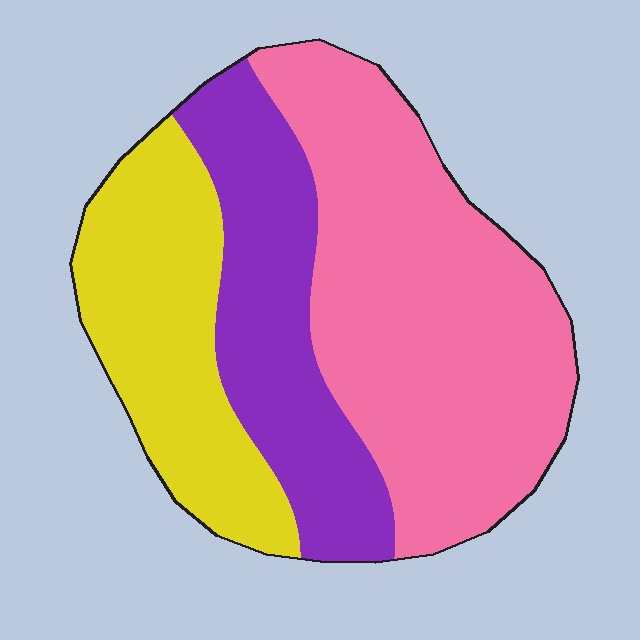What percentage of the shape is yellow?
Yellow covers 26% of the shape.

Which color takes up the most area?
Pink, at roughly 50%.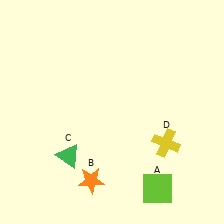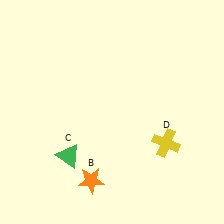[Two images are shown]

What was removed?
The lime square (A) was removed in Image 2.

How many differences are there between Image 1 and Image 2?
There is 1 difference between the two images.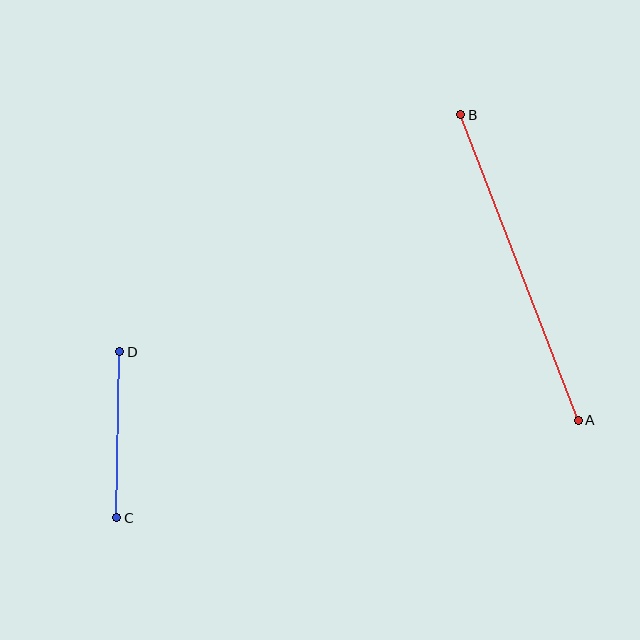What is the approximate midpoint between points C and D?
The midpoint is at approximately (118, 435) pixels.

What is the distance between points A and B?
The distance is approximately 327 pixels.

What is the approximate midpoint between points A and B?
The midpoint is at approximately (520, 267) pixels.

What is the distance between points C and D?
The distance is approximately 166 pixels.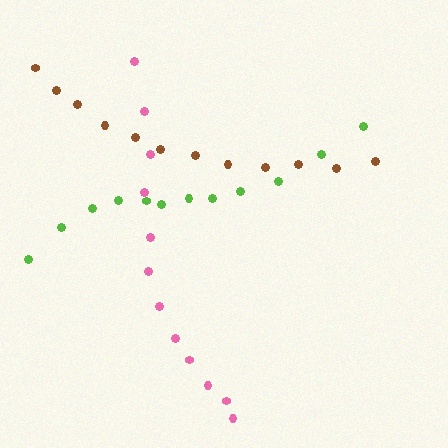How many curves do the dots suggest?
There are 3 distinct paths.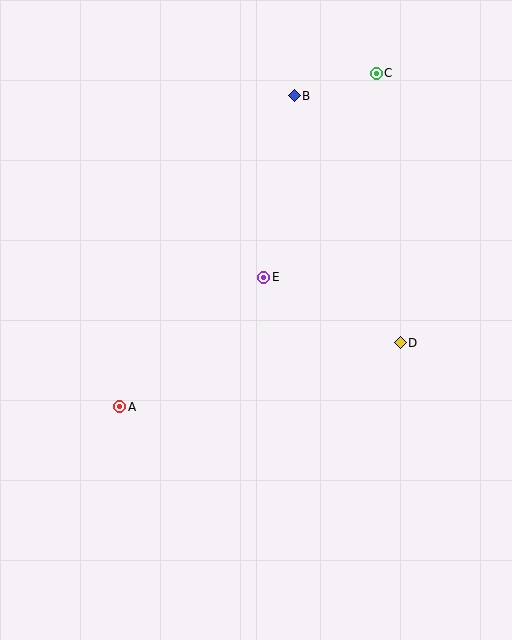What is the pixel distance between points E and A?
The distance between E and A is 193 pixels.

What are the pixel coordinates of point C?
Point C is at (376, 73).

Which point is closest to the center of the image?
Point E at (264, 277) is closest to the center.